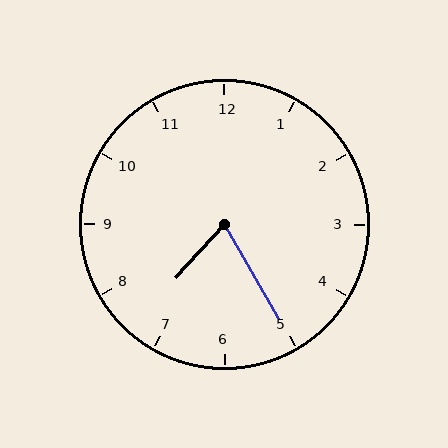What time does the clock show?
7:25.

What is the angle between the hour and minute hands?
Approximately 72 degrees.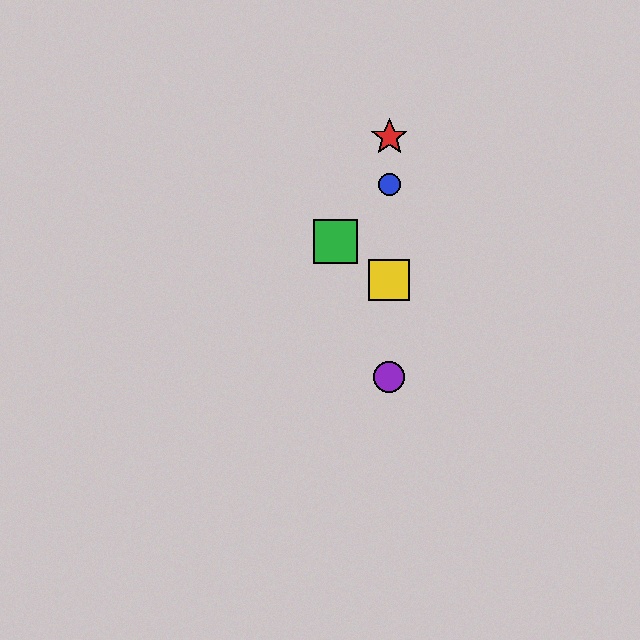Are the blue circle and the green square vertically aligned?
No, the blue circle is at x≈389 and the green square is at x≈335.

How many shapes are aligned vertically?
4 shapes (the red star, the blue circle, the yellow square, the purple circle) are aligned vertically.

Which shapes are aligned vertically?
The red star, the blue circle, the yellow square, the purple circle are aligned vertically.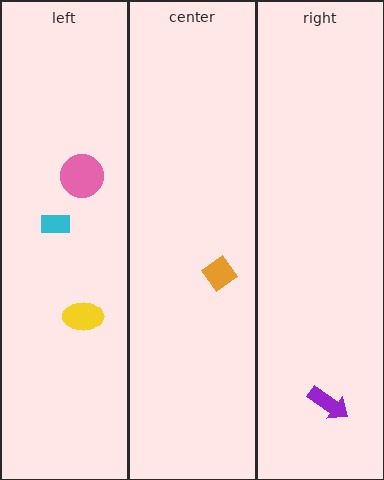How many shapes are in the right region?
1.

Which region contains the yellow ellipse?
The left region.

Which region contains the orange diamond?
The center region.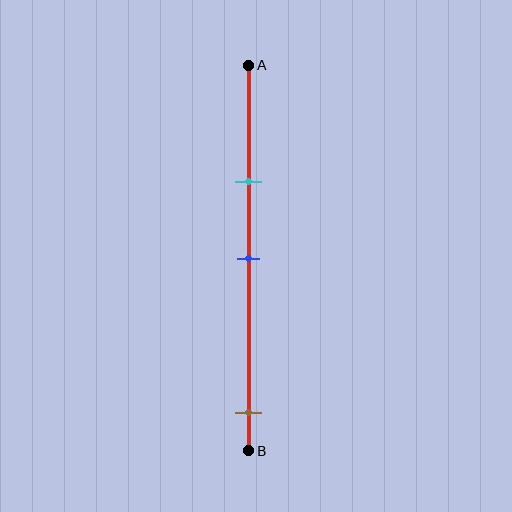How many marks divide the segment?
There are 3 marks dividing the segment.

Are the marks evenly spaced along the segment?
No, the marks are not evenly spaced.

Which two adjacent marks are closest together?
The cyan and blue marks are the closest adjacent pair.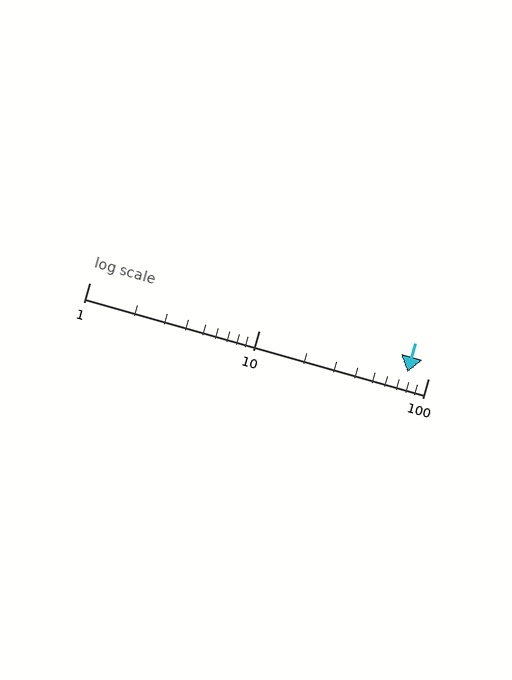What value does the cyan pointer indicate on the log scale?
The pointer indicates approximately 75.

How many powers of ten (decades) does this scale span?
The scale spans 2 decades, from 1 to 100.